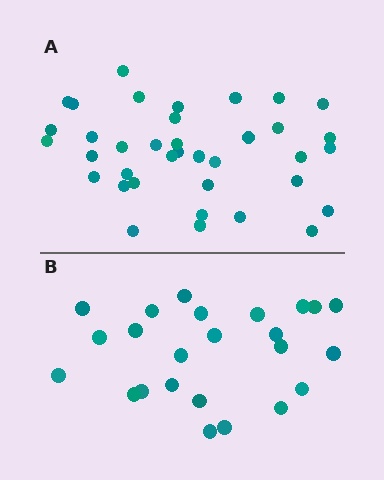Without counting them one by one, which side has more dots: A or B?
Region A (the top region) has more dots.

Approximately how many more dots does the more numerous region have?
Region A has approximately 15 more dots than region B.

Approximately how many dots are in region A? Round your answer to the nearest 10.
About 40 dots. (The exact count is 37, which rounds to 40.)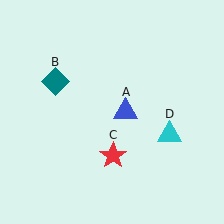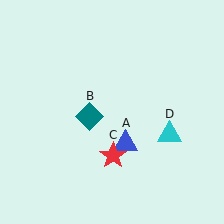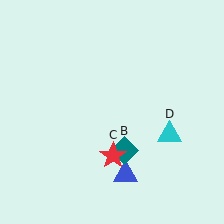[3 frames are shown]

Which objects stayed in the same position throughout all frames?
Red star (object C) and cyan triangle (object D) remained stationary.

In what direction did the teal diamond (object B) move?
The teal diamond (object B) moved down and to the right.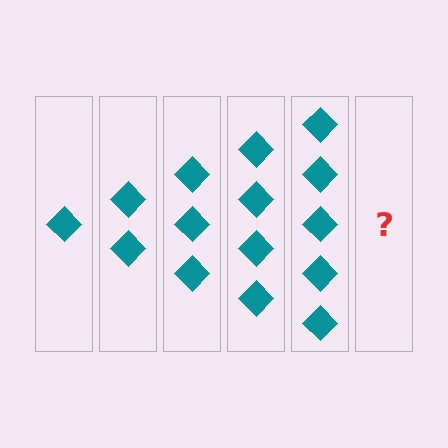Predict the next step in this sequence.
The next step is 6 diamonds.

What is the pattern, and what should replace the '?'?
The pattern is that each step adds one more diamond. The '?' should be 6 diamonds.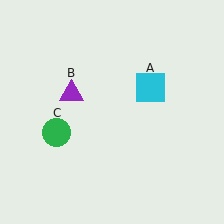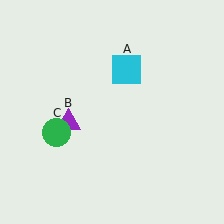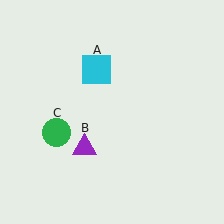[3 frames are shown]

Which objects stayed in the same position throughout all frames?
Green circle (object C) remained stationary.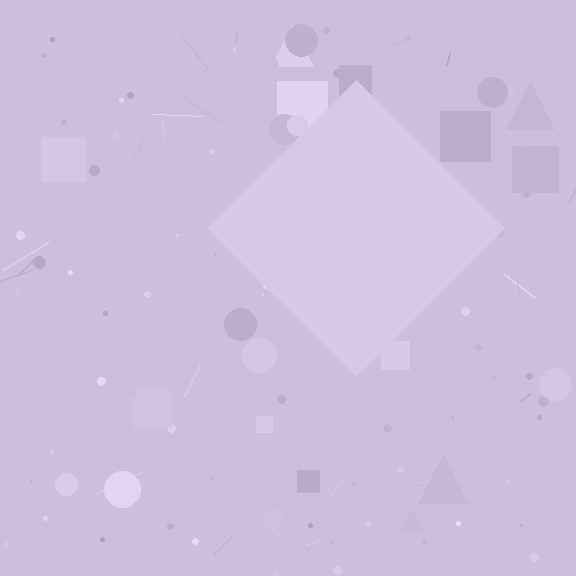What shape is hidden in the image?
A diamond is hidden in the image.